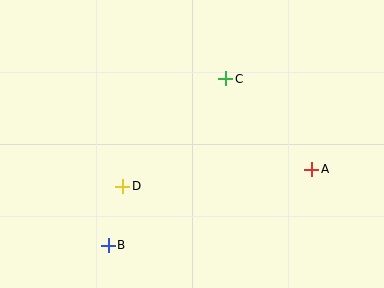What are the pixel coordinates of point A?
Point A is at (312, 169).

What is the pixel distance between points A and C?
The distance between A and C is 125 pixels.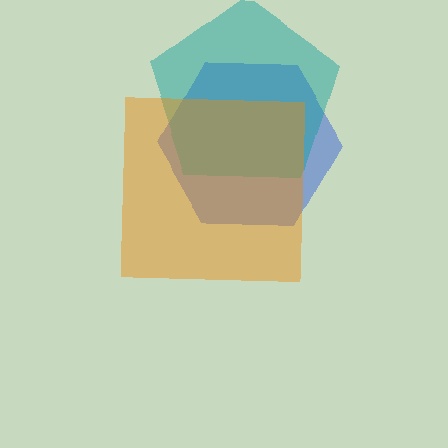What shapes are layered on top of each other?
The layered shapes are: a blue hexagon, a teal pentagon, an orange square.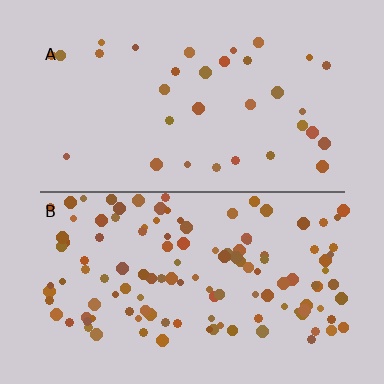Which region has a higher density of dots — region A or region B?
B (the bottom).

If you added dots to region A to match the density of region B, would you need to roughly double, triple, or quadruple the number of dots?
Approximately quadruple.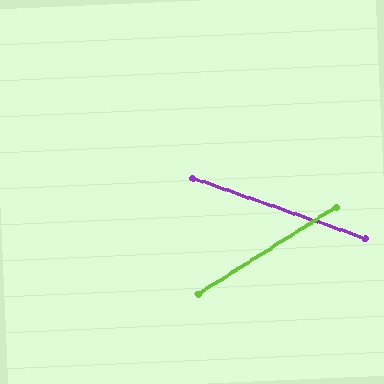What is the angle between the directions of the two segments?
Approximately 51 degrees.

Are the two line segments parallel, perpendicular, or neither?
Neither parallel nor perpendicular — they differ by about 51°.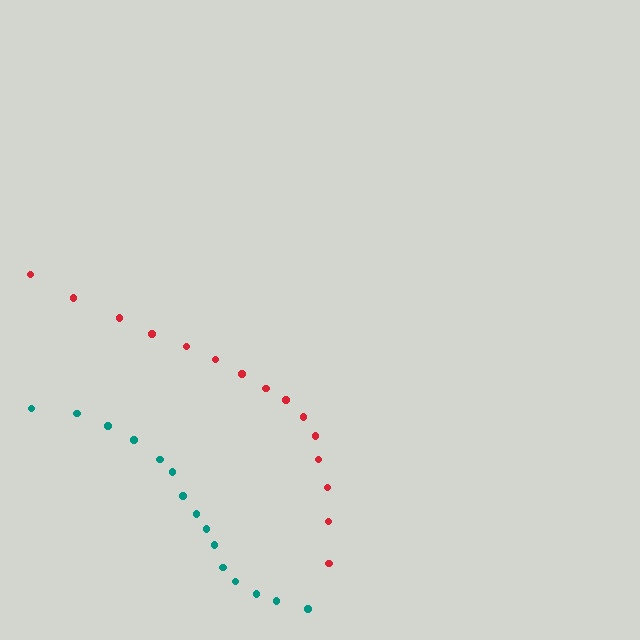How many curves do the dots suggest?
There are 2 distinct paths.